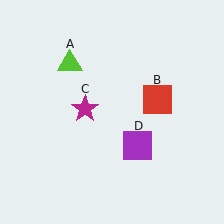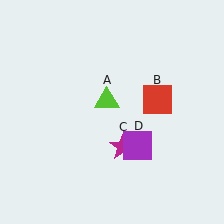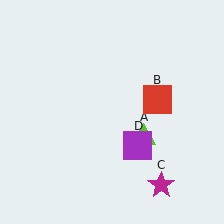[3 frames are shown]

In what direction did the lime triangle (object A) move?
The lime triangle (object A) moved down and to the right.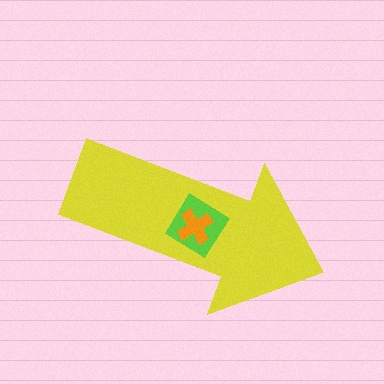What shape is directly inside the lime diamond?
The orange cross.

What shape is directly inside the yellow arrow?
The lime diamond.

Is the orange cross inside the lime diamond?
Yes.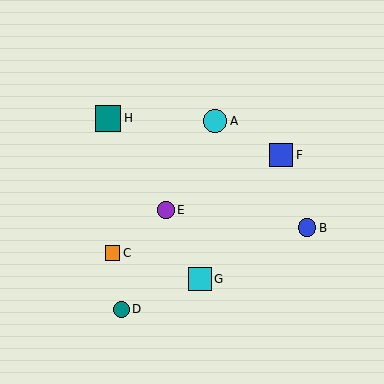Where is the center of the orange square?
The center of the orange square is at (113, 253).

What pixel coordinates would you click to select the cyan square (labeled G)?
Click at (200, 279) to select the cyan square G.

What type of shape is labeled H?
Shape H is a teal square.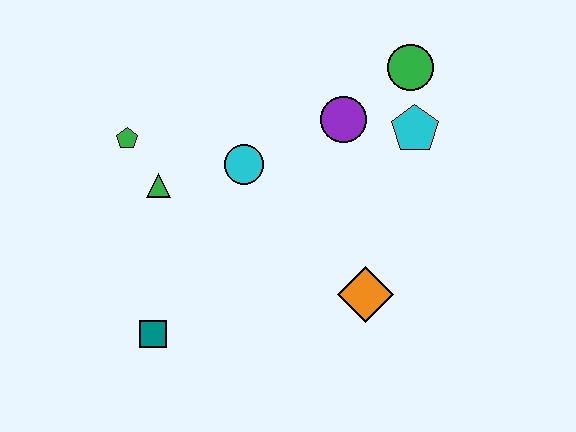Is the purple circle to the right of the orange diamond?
No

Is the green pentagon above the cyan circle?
Yes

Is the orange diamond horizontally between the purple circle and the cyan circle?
No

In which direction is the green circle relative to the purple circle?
The green circle is to the right of the purple circle.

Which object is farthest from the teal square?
The green circle is farthest from the teal square.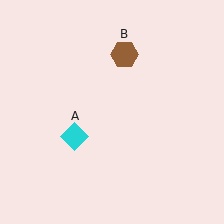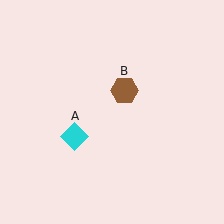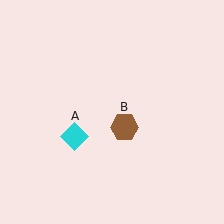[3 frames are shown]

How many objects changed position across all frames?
1 object changed position: brown hexagon (object B).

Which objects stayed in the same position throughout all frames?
Cyan diamond (object A) remained stationary.